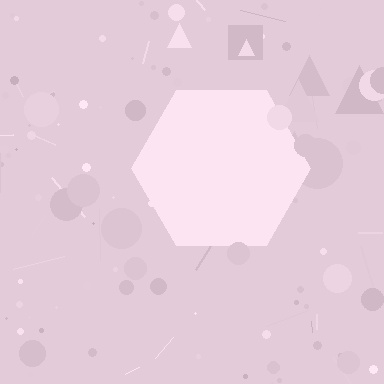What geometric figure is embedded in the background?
A hexagon is embedded in the background.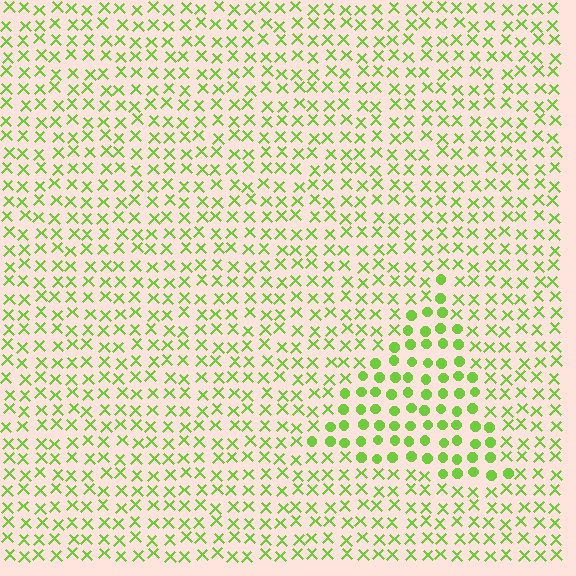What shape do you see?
I see a triangle.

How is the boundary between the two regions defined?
The boundary is defined by a change in element shape: circles inside vs. X marks outside. All elements share the same color and spacing.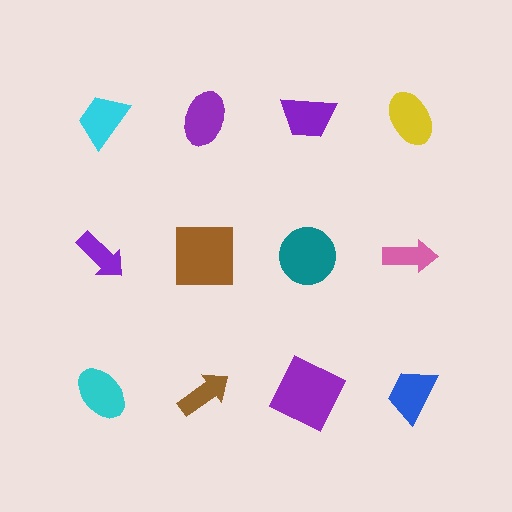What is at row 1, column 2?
A purple ellipse.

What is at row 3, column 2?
A brown arrow.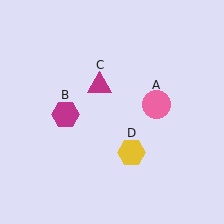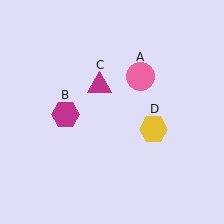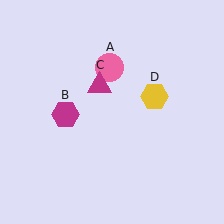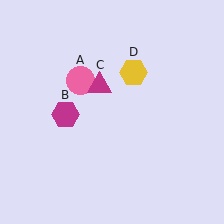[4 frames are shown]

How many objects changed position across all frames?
2 objects changed position: pink circle (object A), yellow hexagon (object D).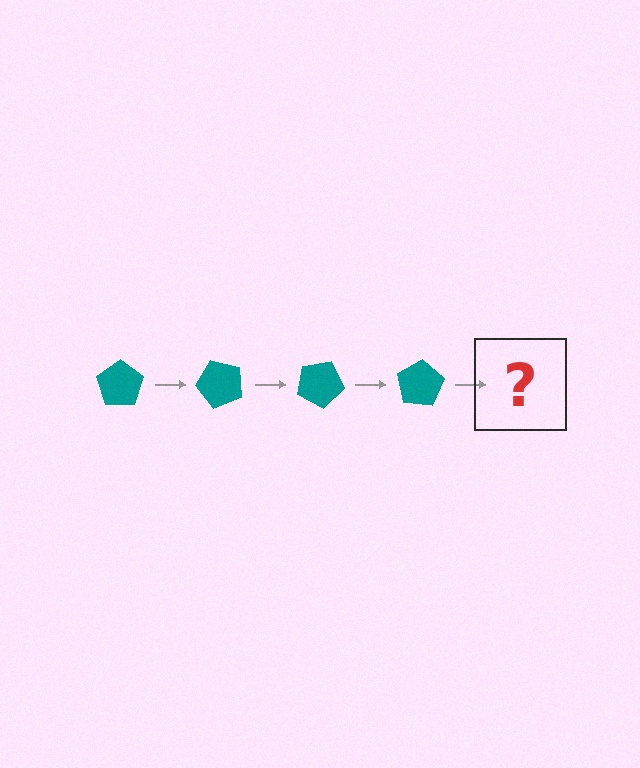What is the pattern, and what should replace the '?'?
The pattern is that the pentagon rotates 50 degrees each step. The '?' should be a teal pentagon rotated 200 degrees.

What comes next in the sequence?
The next element should be a teal pentagon rotated 200 degrees.